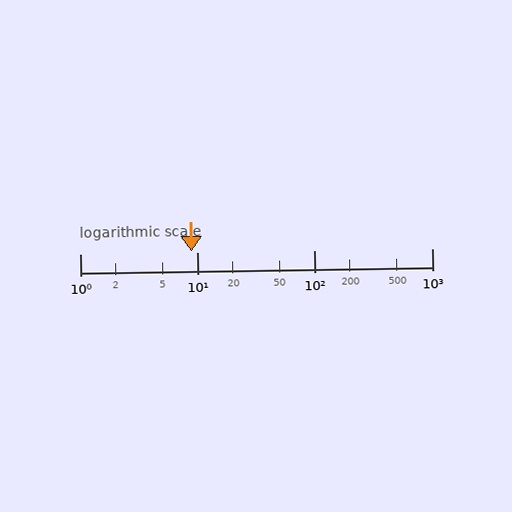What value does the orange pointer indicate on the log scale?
The pointer indicates approximately 9.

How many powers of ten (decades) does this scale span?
The scale spans 3 decades, from 1 to 1000.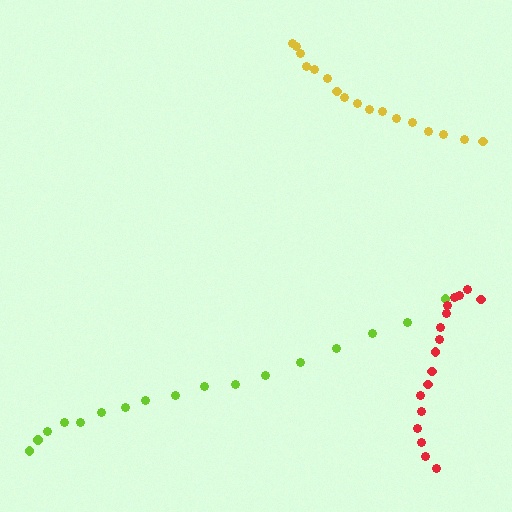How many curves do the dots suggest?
There are 3 distinct paths.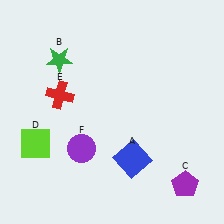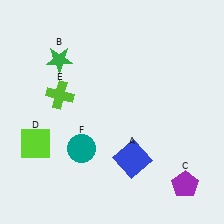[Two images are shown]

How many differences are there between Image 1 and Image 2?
There are 2 differences between the two images.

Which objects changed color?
E changed from red to lime. F changed from purple to teal.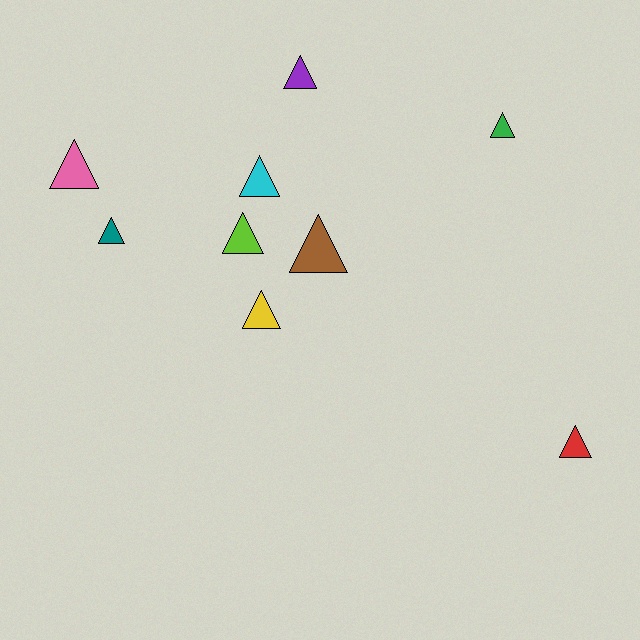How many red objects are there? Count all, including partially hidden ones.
There is 1 red object.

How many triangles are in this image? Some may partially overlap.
There are 9 triangles.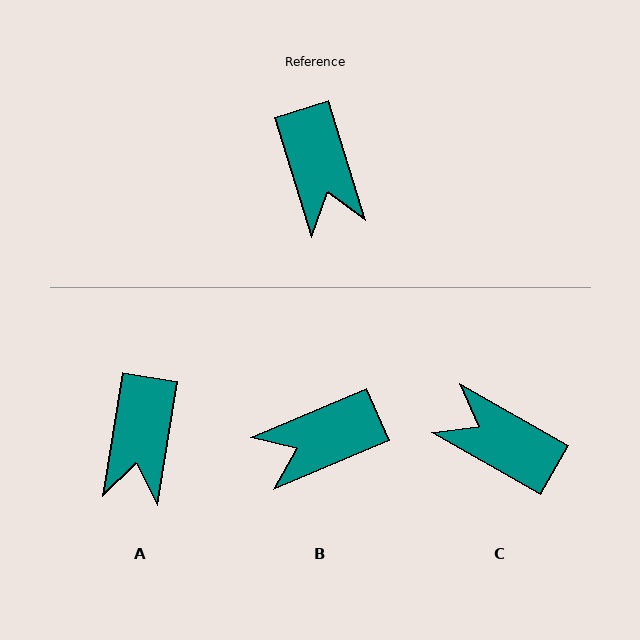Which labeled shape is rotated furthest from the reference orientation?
C, about 137 degrees away.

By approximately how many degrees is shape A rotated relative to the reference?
Approximately 26 degrees clockwise.